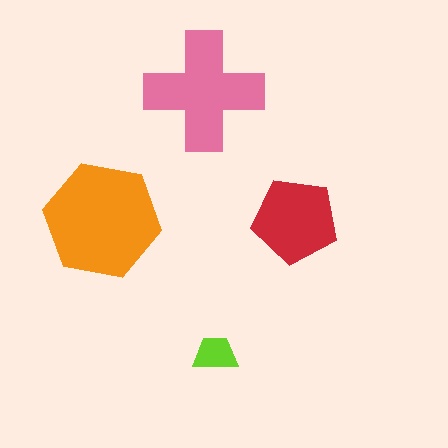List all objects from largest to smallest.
The orange hexagon, the pink cross, the red pentagon, the lime trapezoid.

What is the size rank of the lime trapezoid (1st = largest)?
4th.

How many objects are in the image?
There are 4 objects in the image.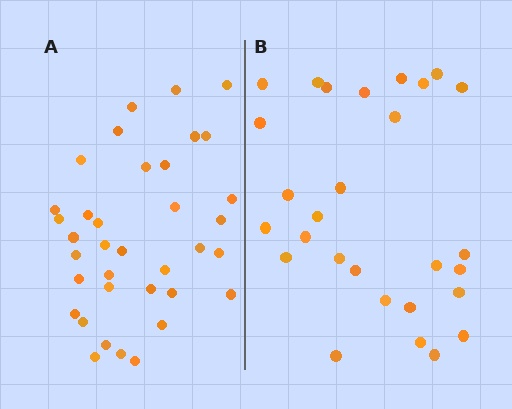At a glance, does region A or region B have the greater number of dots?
Region A (the left region) has more dots.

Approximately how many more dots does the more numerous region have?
Region A has roughly 8 or so more dots than region B.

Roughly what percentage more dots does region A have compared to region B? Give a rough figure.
About 30% more.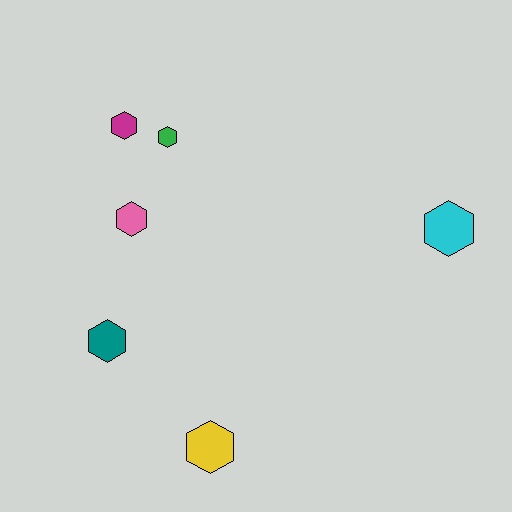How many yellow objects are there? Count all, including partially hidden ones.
There is 1 yellow object.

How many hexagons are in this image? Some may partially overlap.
There are 6 hexagons.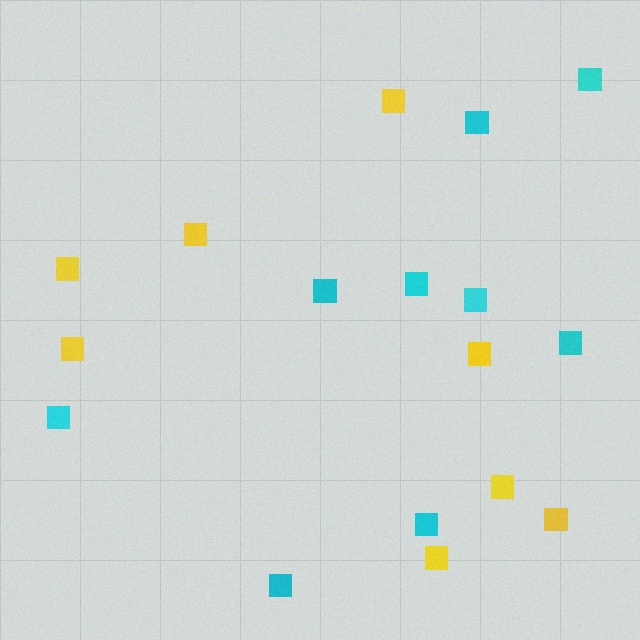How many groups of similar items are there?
There are 2 groups: one group of yellow squares (8) and one group of cyan squares (9).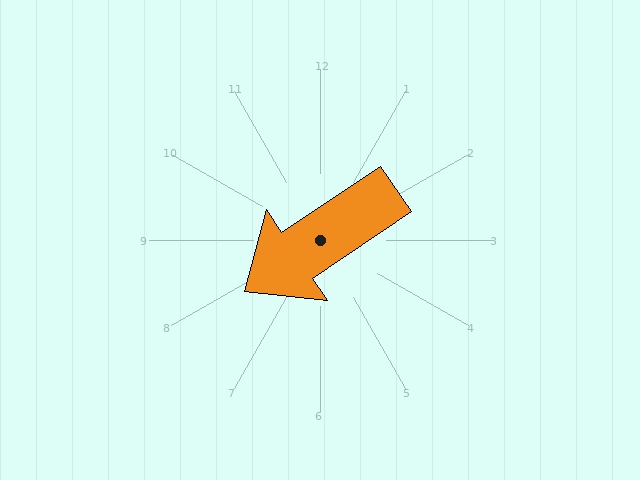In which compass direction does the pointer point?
Southwest.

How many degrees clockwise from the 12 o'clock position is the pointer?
Approximately 236 degrees.